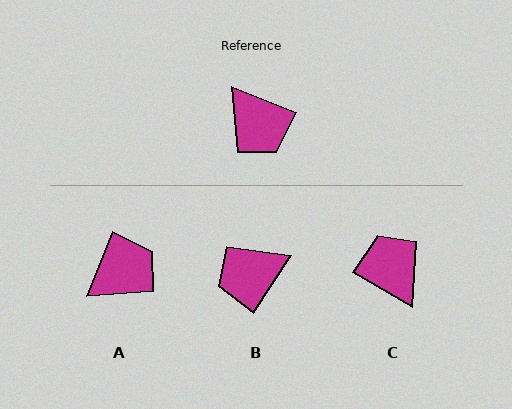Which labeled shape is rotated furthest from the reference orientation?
C, about 172 degrees away.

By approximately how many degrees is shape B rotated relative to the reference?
Approximately 102 degrees clockwise.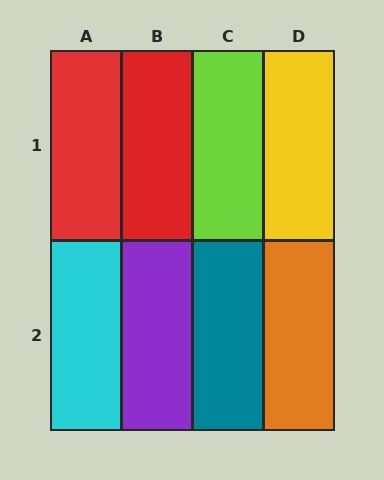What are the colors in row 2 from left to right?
Cyan, purple, teal, orange.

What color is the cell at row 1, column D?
Yellow.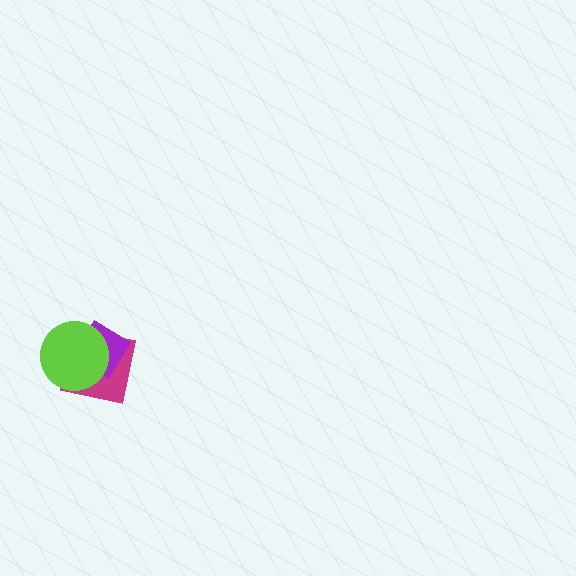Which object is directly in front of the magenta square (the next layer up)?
The purple diamond is directly in front of the magenta square.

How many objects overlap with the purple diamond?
2 objects overlap with the purple diamond.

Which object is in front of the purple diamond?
The lime circle is in front of the purple diamond.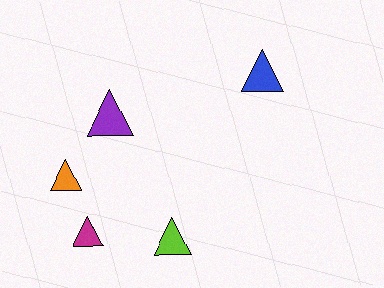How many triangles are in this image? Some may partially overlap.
There are 5 triangles.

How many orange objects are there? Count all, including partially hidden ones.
There is 1 orange object.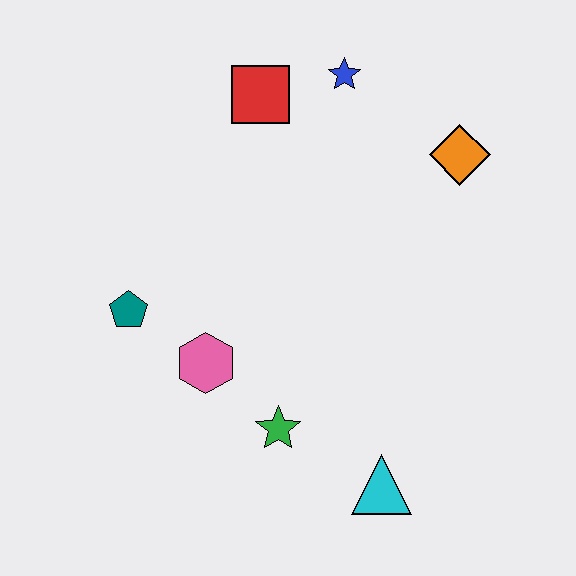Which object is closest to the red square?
The blue star is closest to the red square.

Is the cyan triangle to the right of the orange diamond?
No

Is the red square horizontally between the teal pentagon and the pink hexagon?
No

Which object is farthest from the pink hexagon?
The orange diamond is farthest from the pink hexagon.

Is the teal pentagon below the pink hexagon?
No